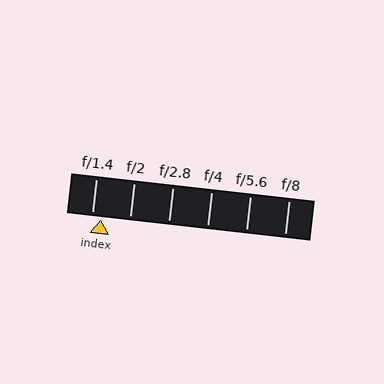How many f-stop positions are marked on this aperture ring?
There are 6 f-stop positions marked.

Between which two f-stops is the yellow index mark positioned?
The index mark is between f/1.4 and f/2.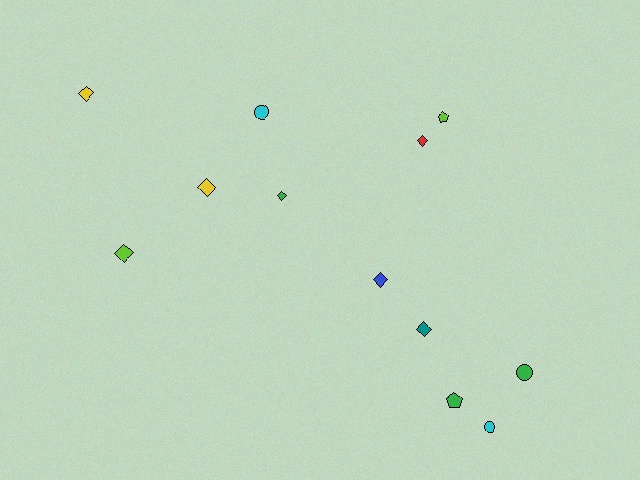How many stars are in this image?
There are no stars.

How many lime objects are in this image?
There are 2 lime objects.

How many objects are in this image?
There are 12 objects.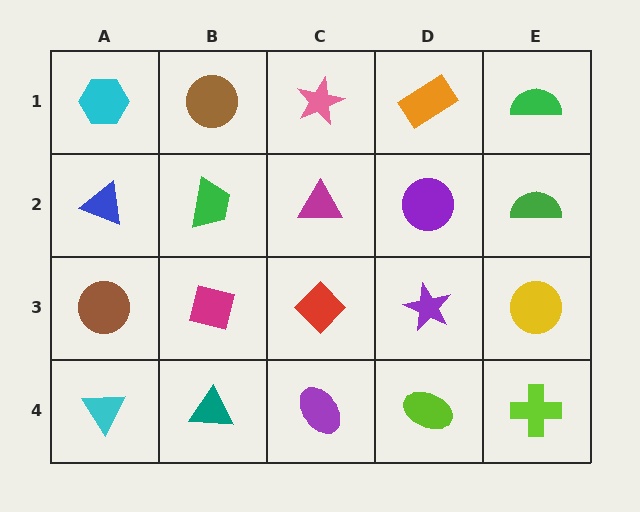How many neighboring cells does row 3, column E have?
3.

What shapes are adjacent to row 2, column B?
A brown circle (row 1, column B), a magenta square (row 3, column B), a blue triangle (row 2, column A), a magenta triangle (row 2, column C).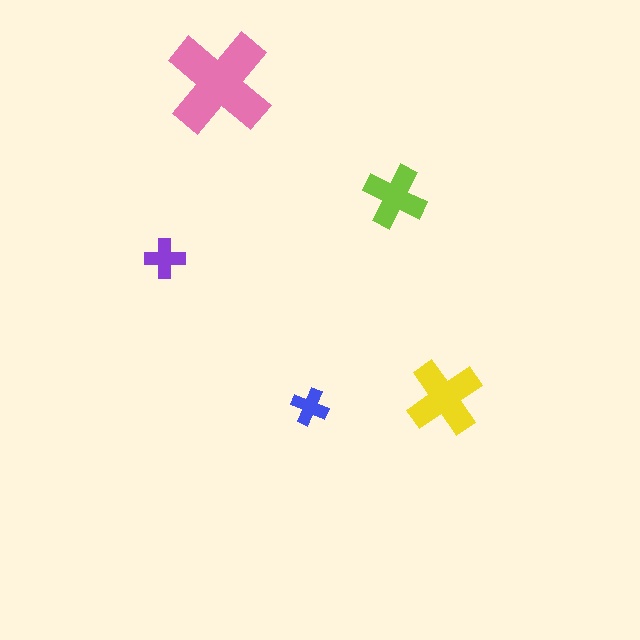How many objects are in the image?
There are 5 objects in the image.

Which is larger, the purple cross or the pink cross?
The pink one.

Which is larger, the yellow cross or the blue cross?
The yellow one.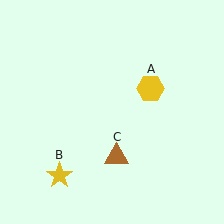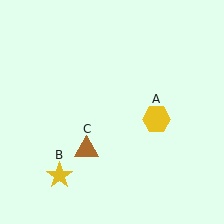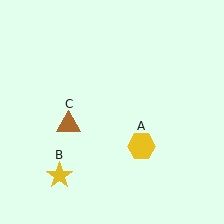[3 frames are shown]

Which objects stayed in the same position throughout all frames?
Yellow star (object B) remained stationary.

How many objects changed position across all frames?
2 objects changed position: yellow hexagon (object A), brown triangle (object C).